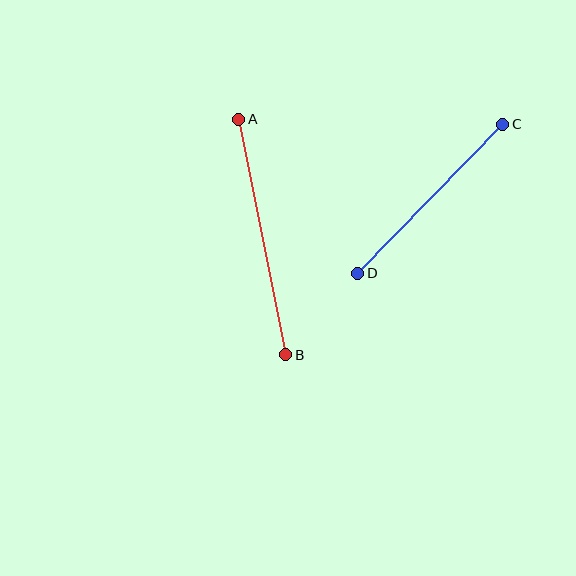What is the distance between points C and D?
The distance is approximately 208 pixels.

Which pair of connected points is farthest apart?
Points A and B are farthest apart.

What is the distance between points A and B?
The distance is approximately 240 pixels.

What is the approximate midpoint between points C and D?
The midpoint is at approximately (430, 199) pixels.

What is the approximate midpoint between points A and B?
The midpoint is at approximately (262, 237) pixels.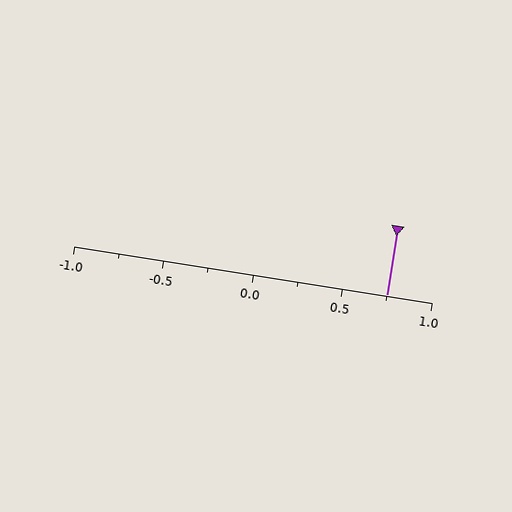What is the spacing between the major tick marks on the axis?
The major ticks are spaced 0.5 apart.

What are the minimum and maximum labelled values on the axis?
The axis runs from -1.0 to 1.0.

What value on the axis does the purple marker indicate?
The marker indicates approximately 0.75.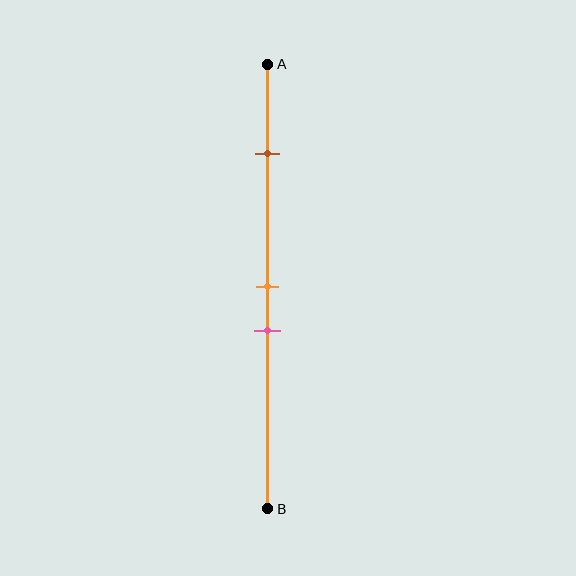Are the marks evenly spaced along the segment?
No, the marks are not evenly spaced.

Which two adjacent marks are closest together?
The orange and pink marks are the closest adjacent pair.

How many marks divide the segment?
There are 3 marks dividing the segment.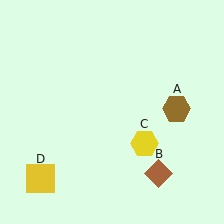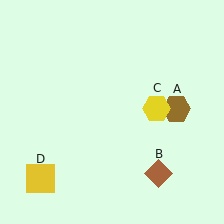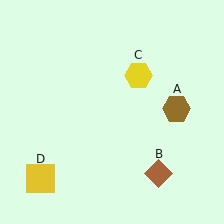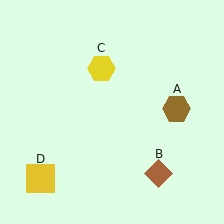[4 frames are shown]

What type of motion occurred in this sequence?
The yellow hexagon (object C) rotated counterclockwise around the center of the scene.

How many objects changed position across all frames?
1 object changed position: yellow hexagon (object C).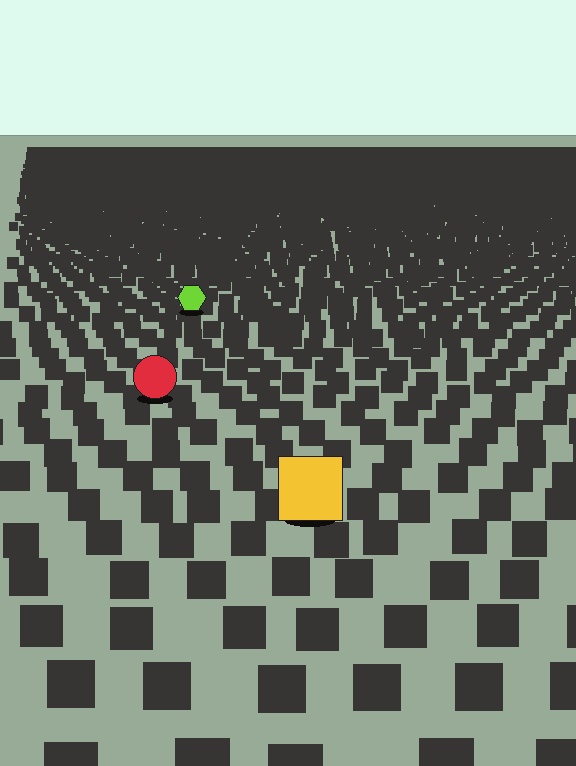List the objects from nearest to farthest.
From nearest to farthest: the yellow square, the red circle, the lime hexagon.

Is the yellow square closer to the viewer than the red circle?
Yes. The yellow square is closer — you can tell from the texture gradient: the ground texture is coarser near it.